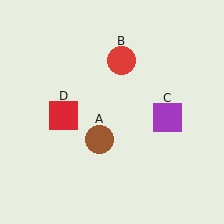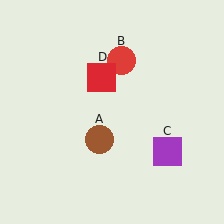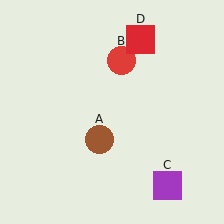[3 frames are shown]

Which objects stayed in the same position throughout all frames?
Brown circle (object A) and red circle (object B) remained stationary.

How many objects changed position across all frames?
2 objects changed position: purple square (object C), red square (object D).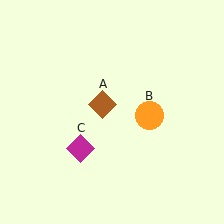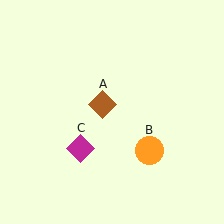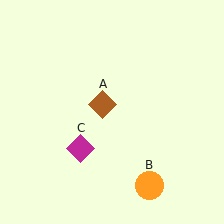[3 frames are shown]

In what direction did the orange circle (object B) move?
The orange circle (object B) moved down.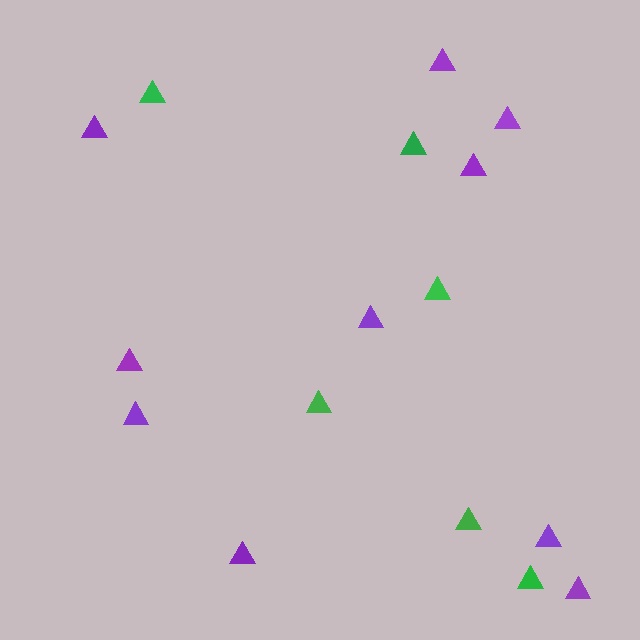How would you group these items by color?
There are 2 groups: one group of green triangles (6) and one group of purple triangles (10).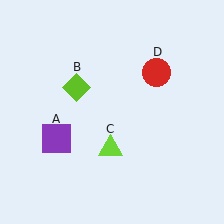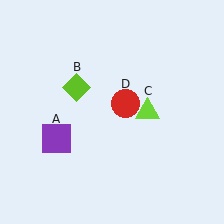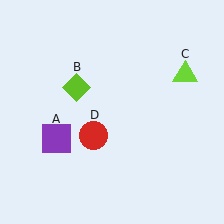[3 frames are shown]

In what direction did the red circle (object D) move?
The red circle (object D) moved down and to the left.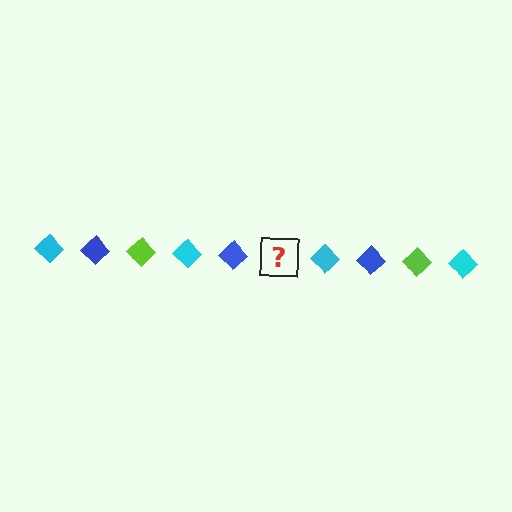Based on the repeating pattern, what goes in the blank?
The blank should be a lime diamond.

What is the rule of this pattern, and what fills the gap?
The rule is that the pattern cycles through cyan, blue, lime diamonds. The gap should be filled with a lime diamond.